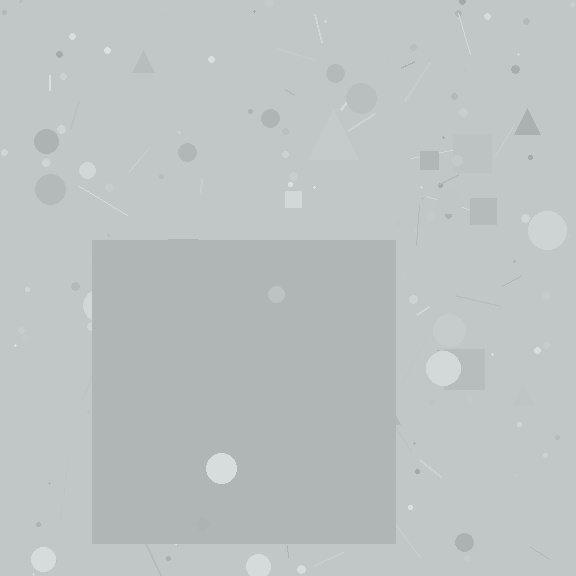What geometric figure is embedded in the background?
A square is embedded in the background.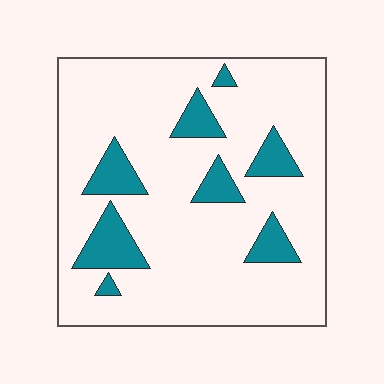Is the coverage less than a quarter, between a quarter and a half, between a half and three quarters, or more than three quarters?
Less than a quarter.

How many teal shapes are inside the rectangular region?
8.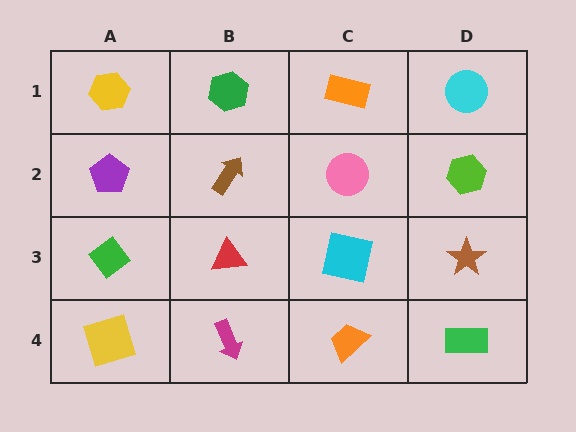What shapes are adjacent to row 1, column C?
A pink circle (row 2, column C), a green hexagon (row 1, column B), a cyan circle (row 1, column D).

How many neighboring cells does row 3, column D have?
3.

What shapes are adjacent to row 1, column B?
A brown arrow (row 2, column B), a yellow hexagon (row 1, column A), an orange rectangle (row 1, column C).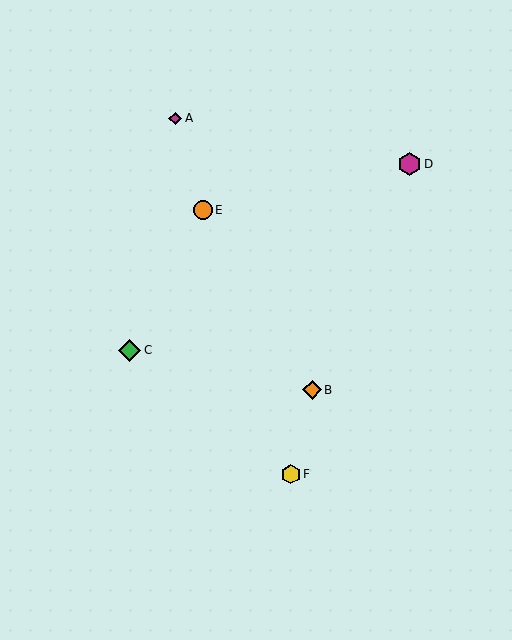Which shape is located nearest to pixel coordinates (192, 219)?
The orange circle (labeled E) at (203, 210) is nearest to that location.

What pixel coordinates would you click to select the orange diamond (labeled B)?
Click at (312, 390) to select the orange diamond B.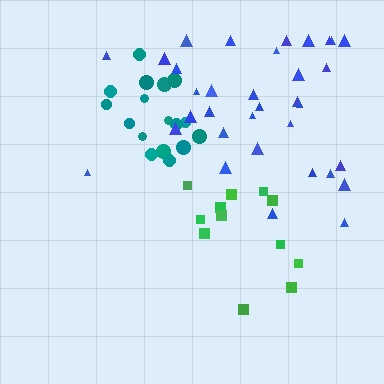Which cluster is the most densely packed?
Teal.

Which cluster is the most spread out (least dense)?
Green.